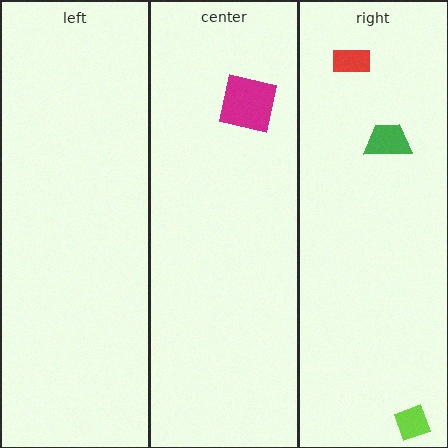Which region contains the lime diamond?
The right region.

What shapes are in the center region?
The magenta square.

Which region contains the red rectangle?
The right region.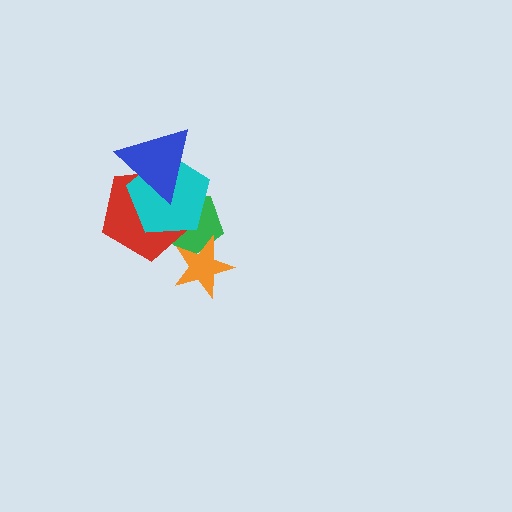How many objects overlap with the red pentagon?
3 objects overlap with the red pentagon.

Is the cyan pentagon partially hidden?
Yes, it is partially covered by another shape.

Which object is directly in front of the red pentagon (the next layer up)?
The cyan pentagon is directly in front of the red pentagon.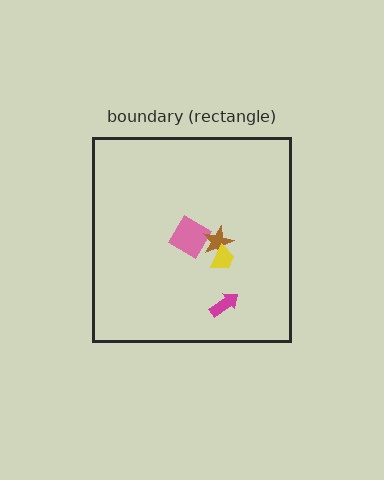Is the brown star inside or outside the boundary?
Inside.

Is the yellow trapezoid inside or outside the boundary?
Inside.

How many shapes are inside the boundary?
4 inside, 0 outside.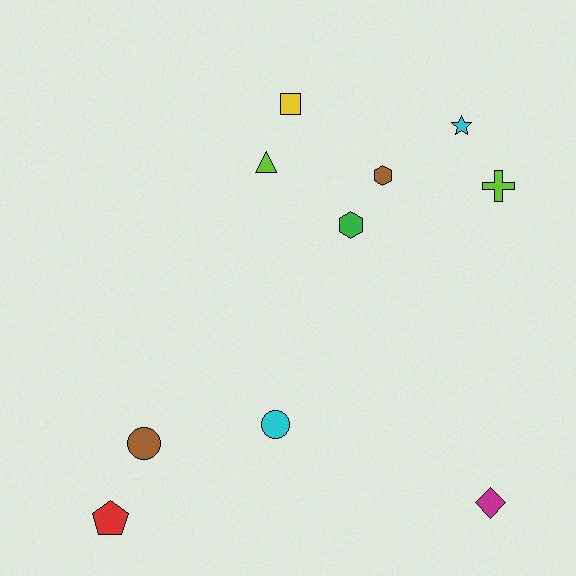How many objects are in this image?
There are 10 objects.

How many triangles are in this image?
There is 1 triangle.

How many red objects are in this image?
There is 1 red object.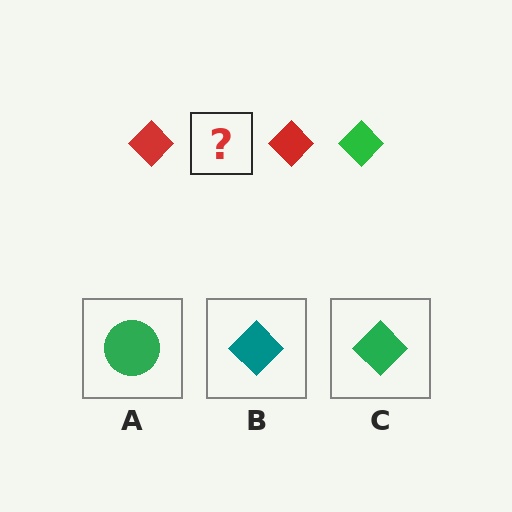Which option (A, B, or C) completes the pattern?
C.